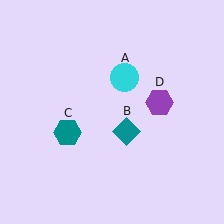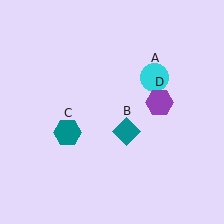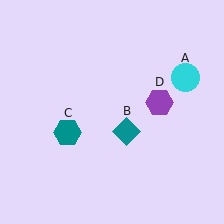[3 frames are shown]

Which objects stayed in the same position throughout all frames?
Teal diamond (object B) and teal hexagon (object C) and purple hexagon (object D) remained stationary.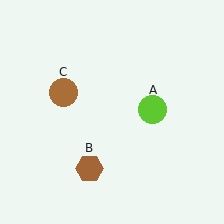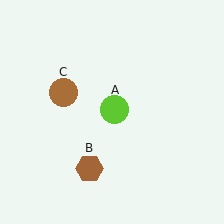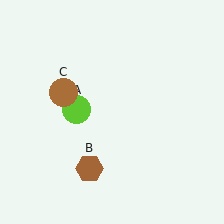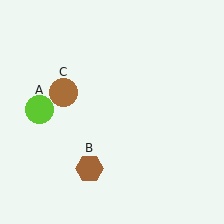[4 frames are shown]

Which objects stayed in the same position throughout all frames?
Brown hexagon (object B) and brown circle (object C) remained stationary.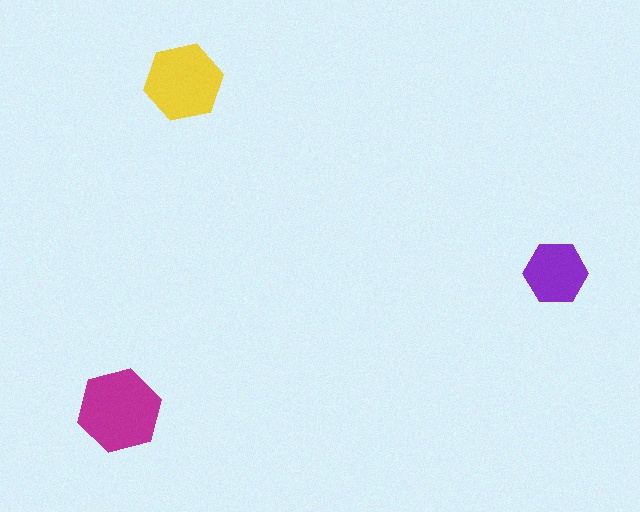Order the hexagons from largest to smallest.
the magenta one, the yellow one, the purple one.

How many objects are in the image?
There are 3 objects in the image.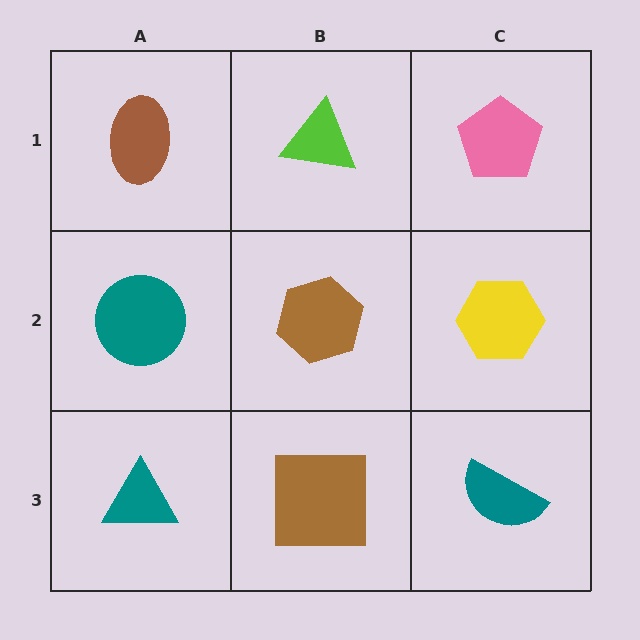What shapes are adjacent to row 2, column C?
A pink pentagon (row 1, column C), a teal semicircle (row 3, column C), a brown hexagon (row 2, column B).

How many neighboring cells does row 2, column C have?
3.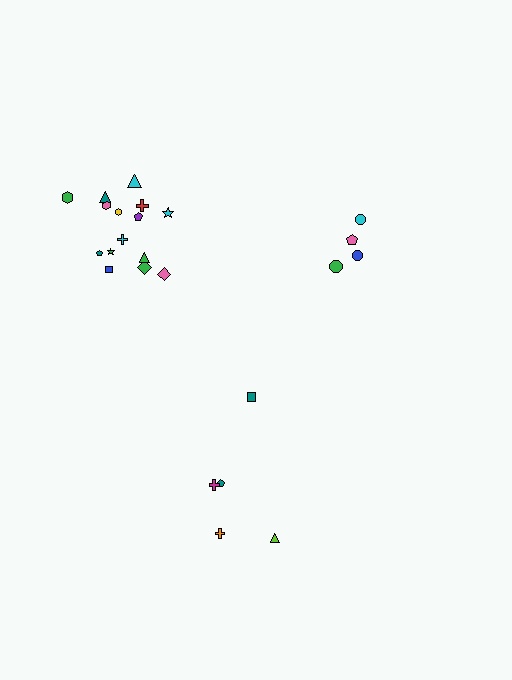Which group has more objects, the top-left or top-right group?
The top-left group.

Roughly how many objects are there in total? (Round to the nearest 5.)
Roughly 25 objects in total.